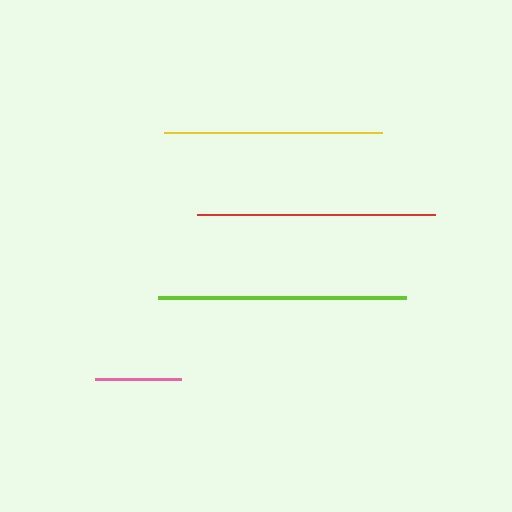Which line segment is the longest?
The lime line is the longest at approximately 248 pixels.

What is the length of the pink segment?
The pink segment is approximately 86 pixels long.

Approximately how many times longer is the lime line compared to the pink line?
The lime line is approximately 2.9 times the length of the pink line.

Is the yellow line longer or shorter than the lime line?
The lime line is longer than the yellow line.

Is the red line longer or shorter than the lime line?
The lime line is longer than the red line.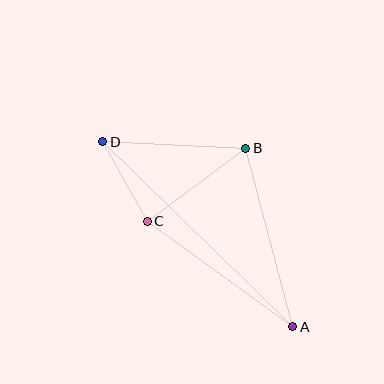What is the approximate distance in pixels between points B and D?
The distance between B and D is approximately 143 pixels.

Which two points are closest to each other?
Points C and D are closest to each other.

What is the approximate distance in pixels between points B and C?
The distance between B and C is approximately 123 pixels.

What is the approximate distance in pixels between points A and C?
The distance between A and C is approximately 180 pixels.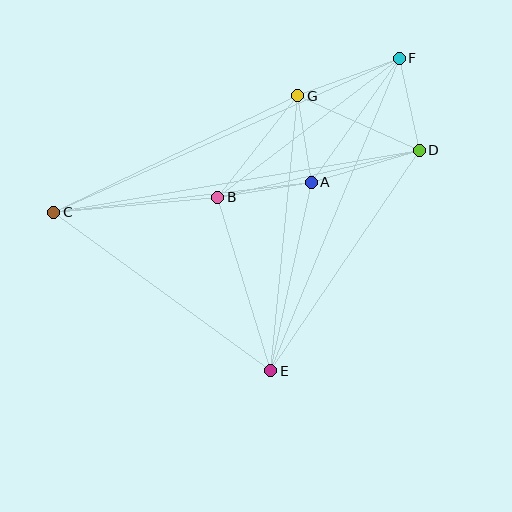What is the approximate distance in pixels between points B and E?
The distance between B and E is approximately 181 pixels.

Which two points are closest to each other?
Points A and G are closest to each other.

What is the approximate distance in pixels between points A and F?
The distance between A and F is approximately 152 pixels.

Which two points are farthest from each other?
Points C and F are farthest from each other.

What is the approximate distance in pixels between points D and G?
The distance between D and G is approximately 133 pixels.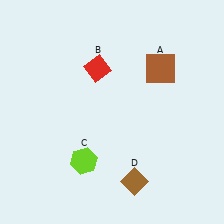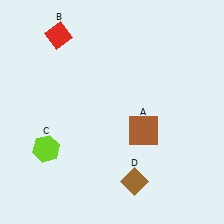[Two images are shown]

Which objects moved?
The objects that moved are: the brown square (A), the red diamond (B), the lime hexagon (C).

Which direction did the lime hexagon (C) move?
The lime hexagon (C) moved left.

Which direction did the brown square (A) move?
The brown square (A) moved down.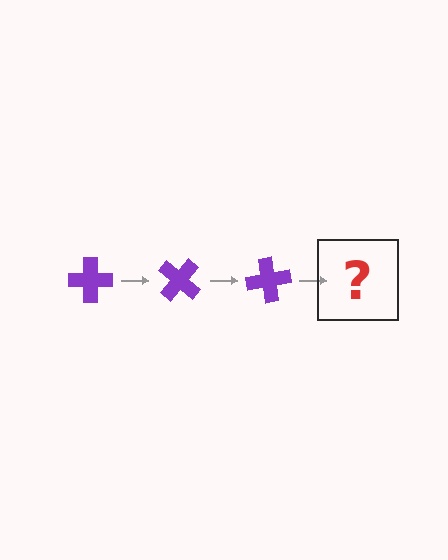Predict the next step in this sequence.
The next step is a purple cross rotated 120 degrees.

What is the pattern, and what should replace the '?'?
The pattern is that the cross rotates 40 degrees each step. The '?' should be a purple cross rotated 120 degrees.